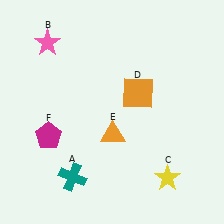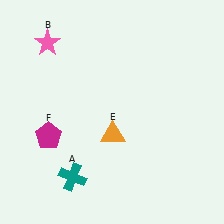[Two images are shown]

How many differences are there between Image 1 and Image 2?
There are 2 differences between the two images.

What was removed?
The yellow star (C), the orange square (D) were removed in Image 2.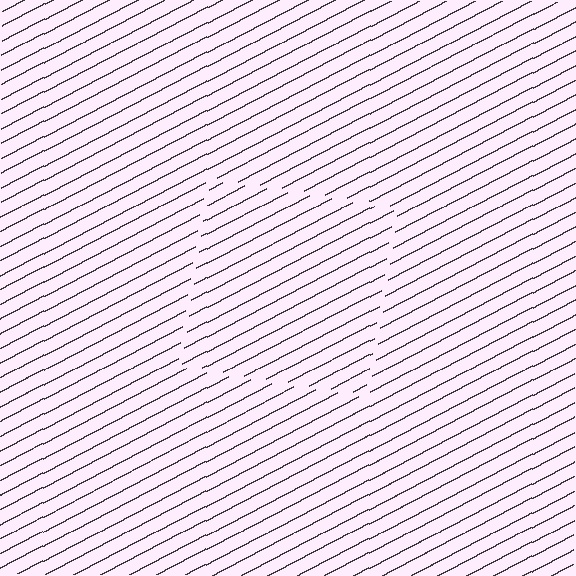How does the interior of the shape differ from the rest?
The interior of the shape contains the same grating, shifted by half a period — the contour is defined by the phase discontinuity where line-ends from the inner and outer gratings abut.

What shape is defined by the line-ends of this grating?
An illusory square. The interior of the shape contains the same grating, shifted by half a period — the contour is defined by the phase discontinuity where line-ends from the inner and outer gratings abut.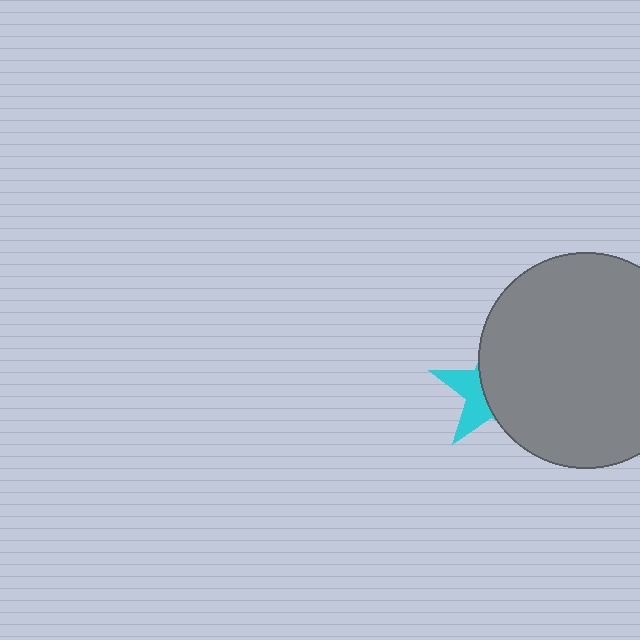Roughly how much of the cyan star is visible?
A small part of it is visible (roughly 37%).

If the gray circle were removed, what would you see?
You would see the complete cyan star.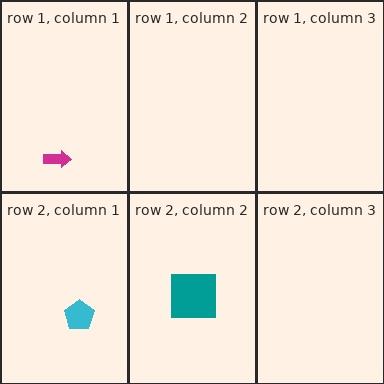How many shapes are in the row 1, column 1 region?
1.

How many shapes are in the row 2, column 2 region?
1.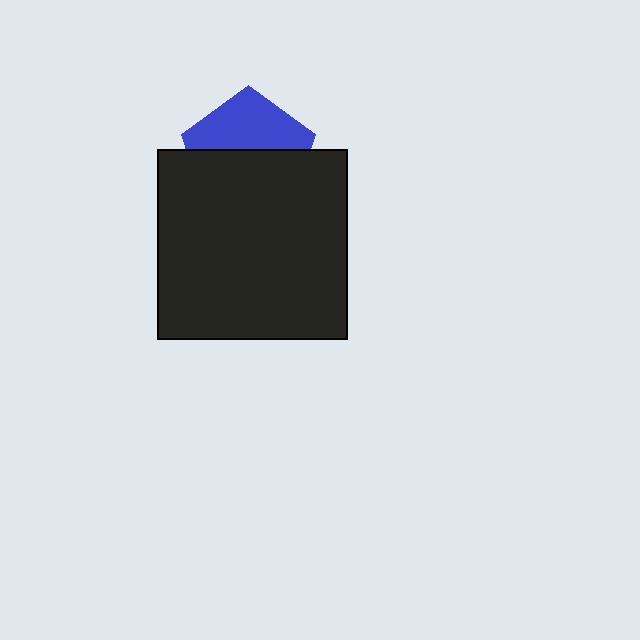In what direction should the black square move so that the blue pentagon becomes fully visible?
The black square should move down. That is the shortest direction to clear the overlap and leave the blue pentagon fully visible.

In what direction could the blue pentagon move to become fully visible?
The blue pentagon could move up. That would shift it out from behind the black square entirely.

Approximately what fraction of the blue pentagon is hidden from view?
Roughly 56% of the blue pentagon is hidden behind the black square.